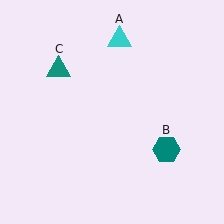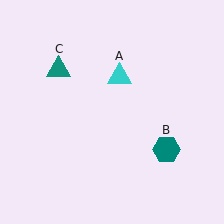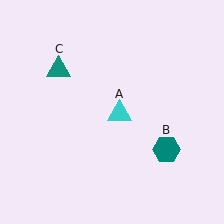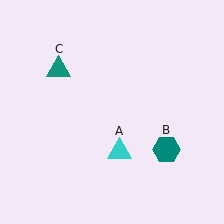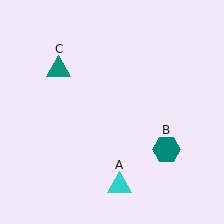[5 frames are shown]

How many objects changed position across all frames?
1 object changed position: cyan triangle (object A).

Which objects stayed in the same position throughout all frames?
Teal hexagon (object B) and teal triangle (object C) remained stationary.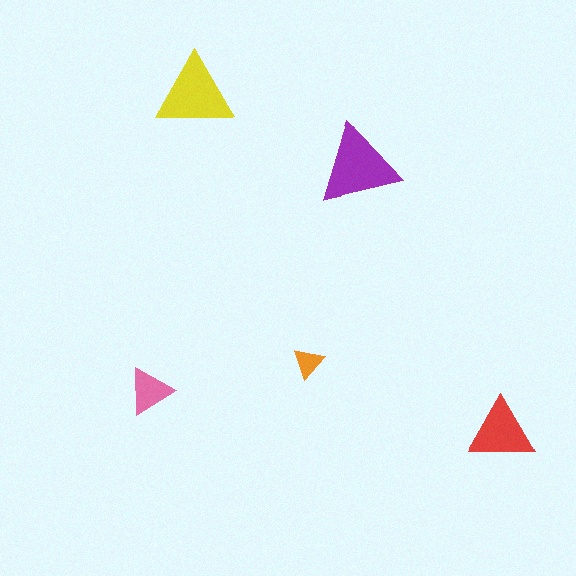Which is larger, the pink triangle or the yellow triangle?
The yellow one.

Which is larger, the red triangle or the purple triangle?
The purple one.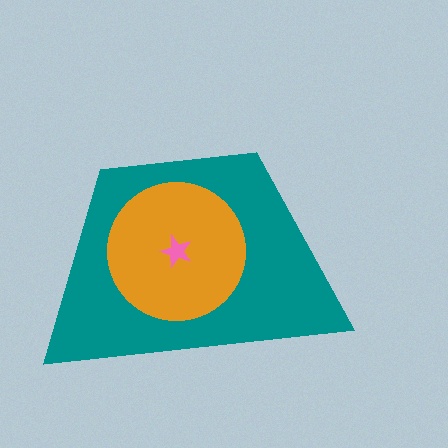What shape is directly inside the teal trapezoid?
The orange circle.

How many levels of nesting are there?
3.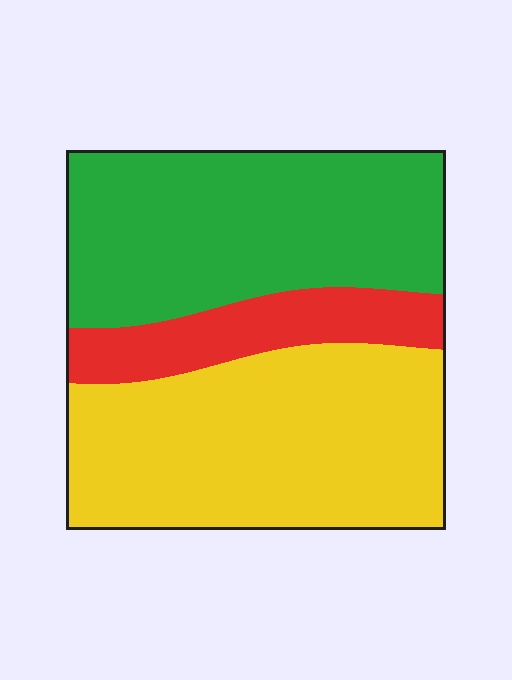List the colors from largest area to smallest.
From largest to smallest: yellow, green, red.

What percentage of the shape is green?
Green takes up between a quarter and a half of the shape.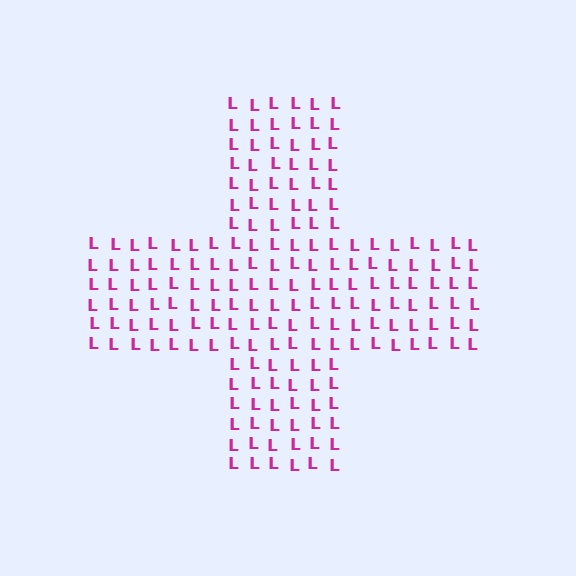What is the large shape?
The large shape is a cross.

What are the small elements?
The small elements are letter L's.